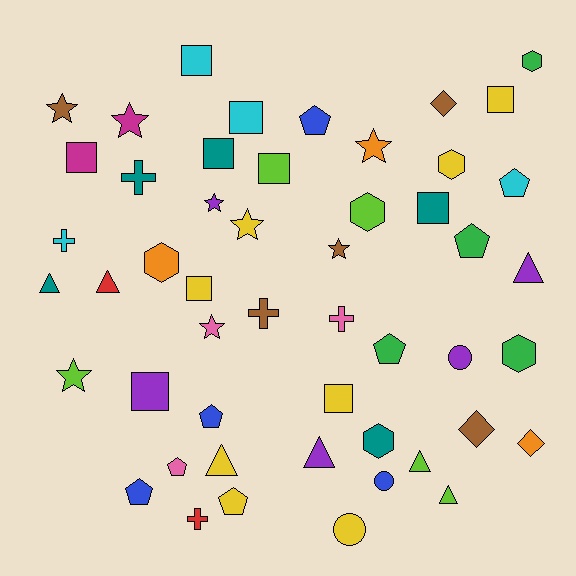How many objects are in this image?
There are 50 objects.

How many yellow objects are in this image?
There are 8 yellow objects.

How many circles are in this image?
There are 3 circles.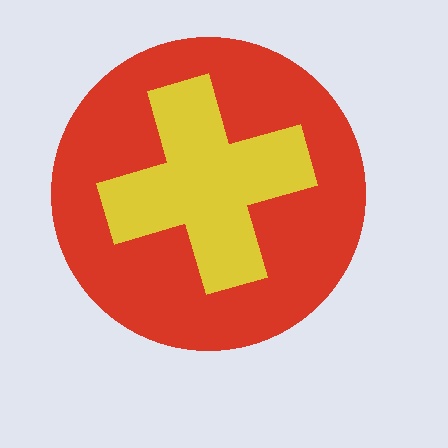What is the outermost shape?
The red circle.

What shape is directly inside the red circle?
The yellow cross.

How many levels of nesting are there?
2.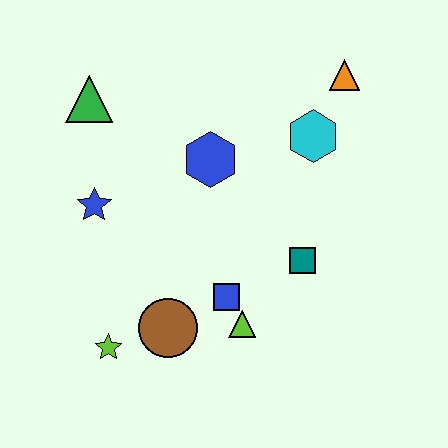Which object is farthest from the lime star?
The orange triangle is farthest from the lime star.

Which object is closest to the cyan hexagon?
The orange triangle is closest to the cyan hexagon.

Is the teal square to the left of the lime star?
No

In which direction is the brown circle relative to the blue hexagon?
The brown circle is below the blue hexagon.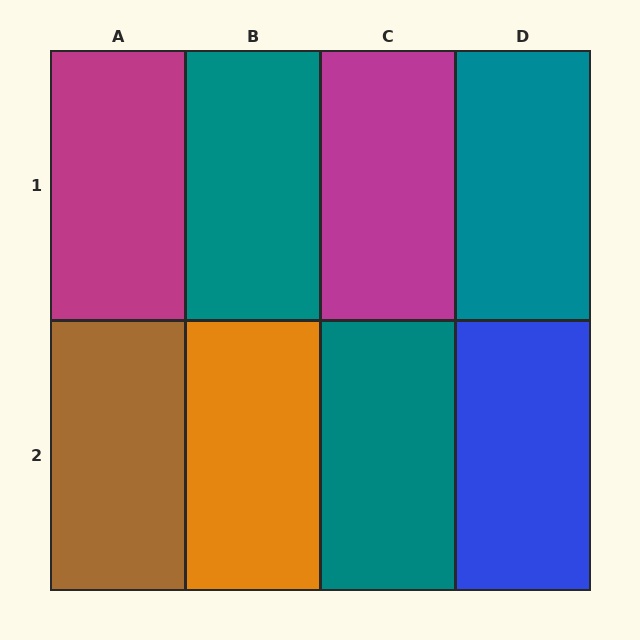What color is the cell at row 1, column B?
Teal.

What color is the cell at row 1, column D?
Teal.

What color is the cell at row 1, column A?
Magenta.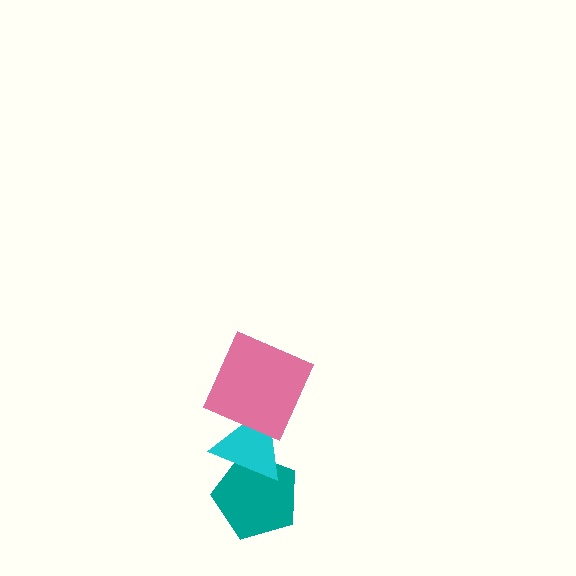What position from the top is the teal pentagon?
The teal pentagon is 3rd from the top.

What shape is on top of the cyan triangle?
The pink square is on top of the cyan triangle.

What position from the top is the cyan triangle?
The cyan triangle is 2nd from the top.